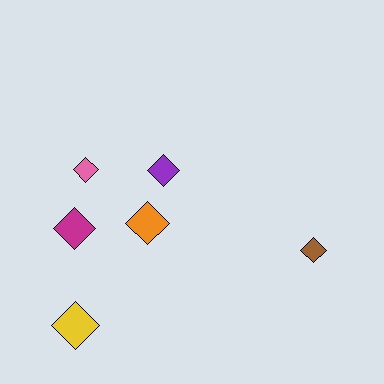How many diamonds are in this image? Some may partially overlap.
There are 6 diamonds.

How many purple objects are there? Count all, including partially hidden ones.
There is 1 purple object.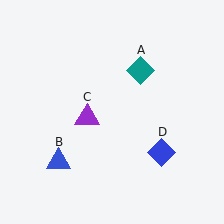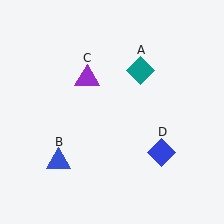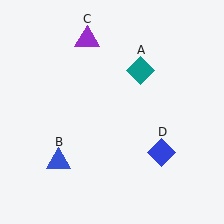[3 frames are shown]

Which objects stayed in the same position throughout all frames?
Teal diamond (object A) and blue triangle (object B) and blue diamond (object D) remained stationary.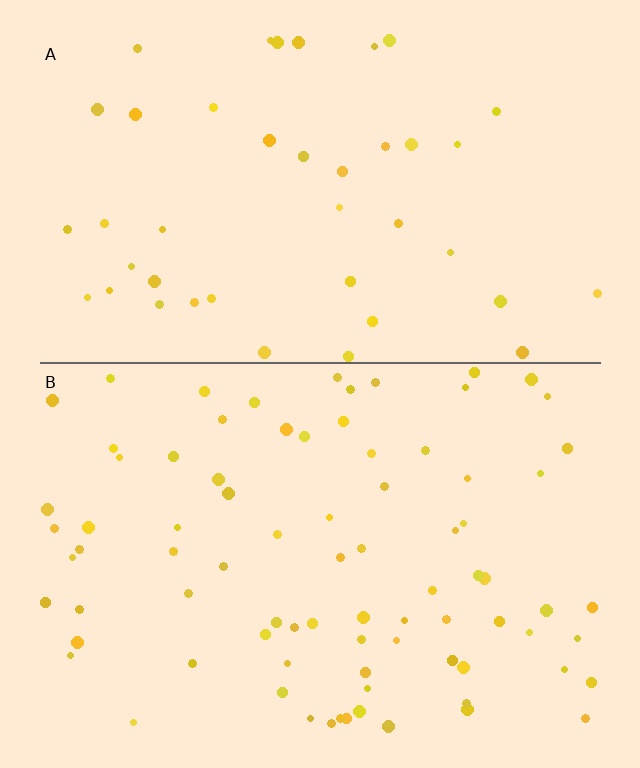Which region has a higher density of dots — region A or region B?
B (the bottom).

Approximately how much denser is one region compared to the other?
Approximately 2.0× — region B over region A.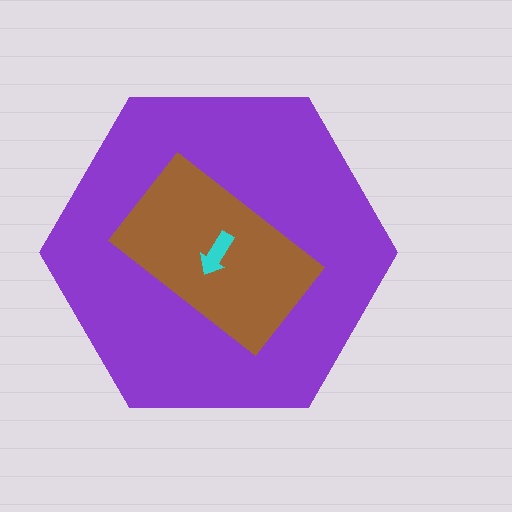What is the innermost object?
The cyan arrow.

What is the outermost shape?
The purple hexagon.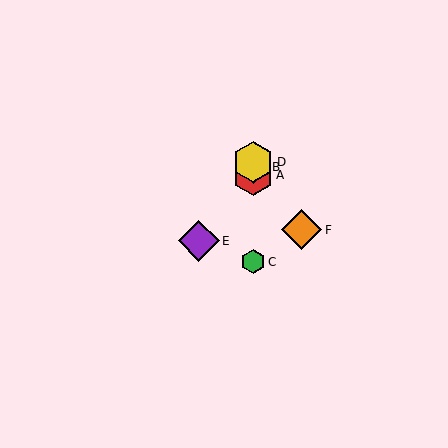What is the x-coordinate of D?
Object D is at x≈253.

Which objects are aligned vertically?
Objects A, B, C, D are aligned vertically.